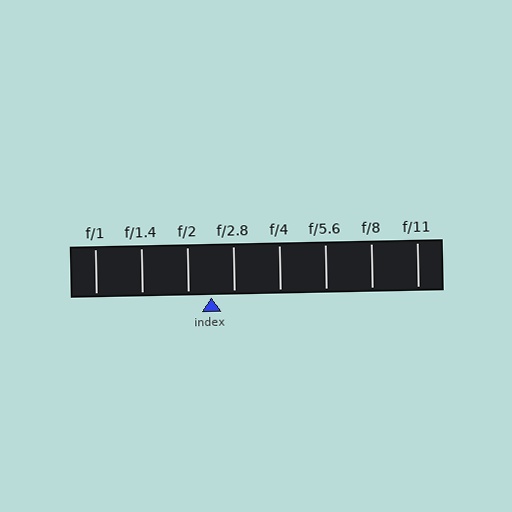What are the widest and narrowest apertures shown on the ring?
The widest aperture shown is f/1 and the narrowest is f/11.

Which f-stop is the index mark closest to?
The index mark is closest to f/2.8.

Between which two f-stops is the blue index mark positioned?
The index mark is between f/2 and f/2.8.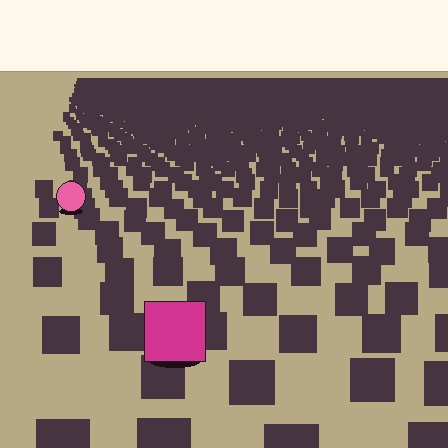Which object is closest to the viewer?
The magenta square is closest. The texture marks near it are larger and more spread out.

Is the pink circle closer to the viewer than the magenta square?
No. The magenta square is closer — you can tell from the texture gradient: the ground texture is coarser near it.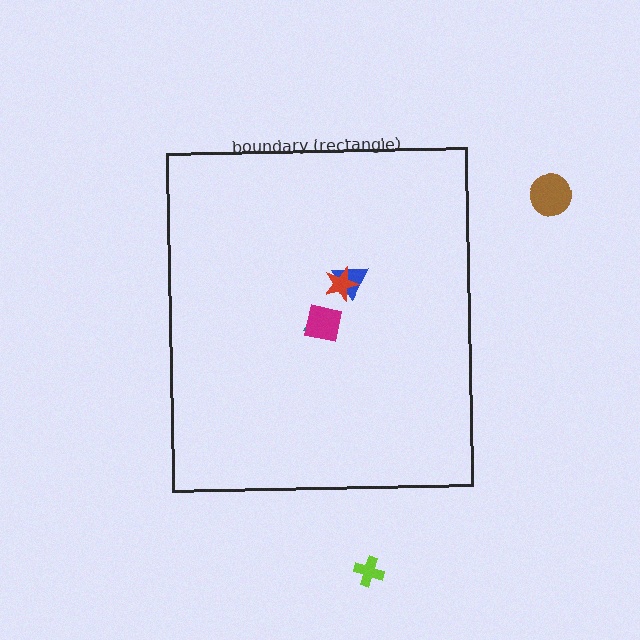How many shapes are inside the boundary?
4 inside, 2 outside.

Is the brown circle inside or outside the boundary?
Outside.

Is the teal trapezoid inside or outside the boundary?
Inside.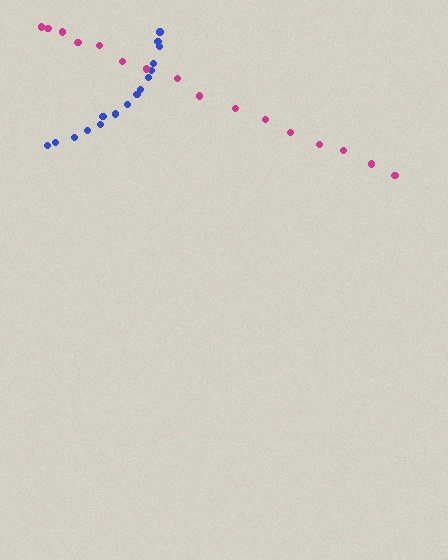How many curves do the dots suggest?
There are 2 distinct paths.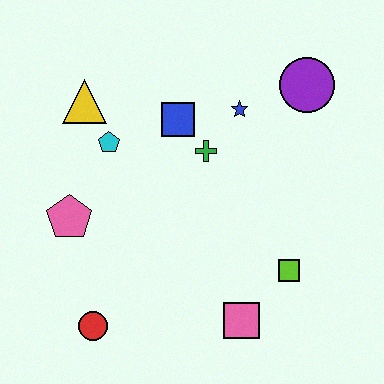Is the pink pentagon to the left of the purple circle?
Yes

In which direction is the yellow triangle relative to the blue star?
The yellow triangle is to the left of the blue star.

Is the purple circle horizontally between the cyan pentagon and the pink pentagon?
No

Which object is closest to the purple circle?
The blue star is closest to the purple circle.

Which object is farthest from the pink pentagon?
The purple circle is farthest from the pink pentagon.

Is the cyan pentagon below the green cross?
No